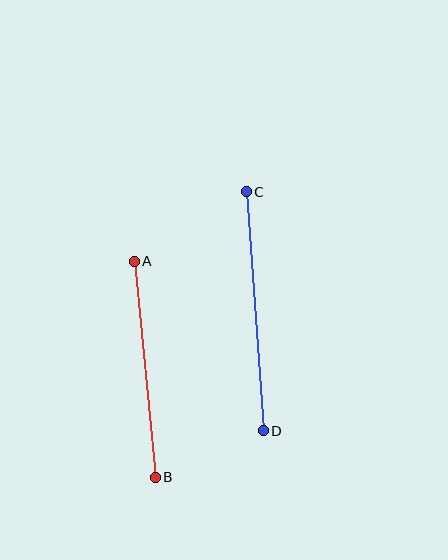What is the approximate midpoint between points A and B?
The midpoint is at approximately (145, 369) pixels.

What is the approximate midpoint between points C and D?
The midpoint is at approximately (255, 311) pixels.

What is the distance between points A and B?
The distance is approximately 217 pixels.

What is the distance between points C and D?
The distance is approximately 240 pixels.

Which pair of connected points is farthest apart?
Points C and D are farthest apart.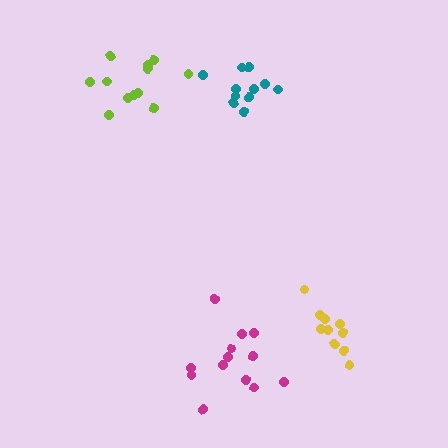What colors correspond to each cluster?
The clusters are colored: yellow, magenta, teal, lime.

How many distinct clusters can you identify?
There are 4 distinct clusters.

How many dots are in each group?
Group 1: 10 dots, Group 2: 13 dots, Group 3: 11 dots, Group 4: 12 dots (46 total).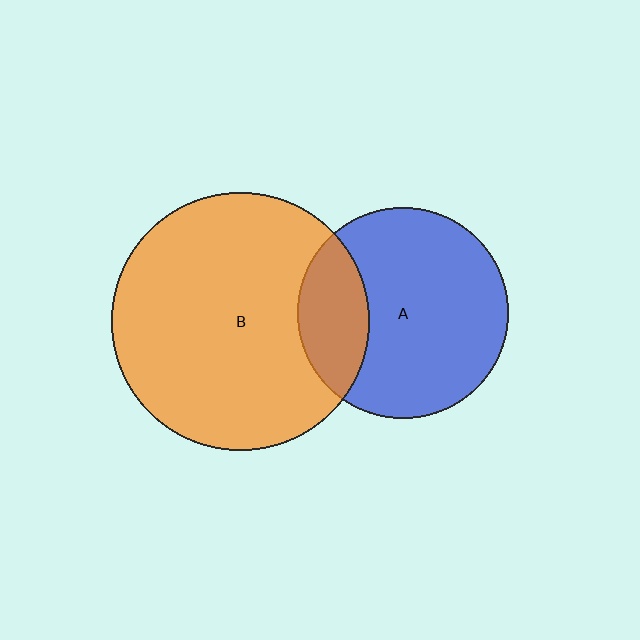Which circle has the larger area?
Circle B (orange).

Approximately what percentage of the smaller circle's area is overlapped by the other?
Approximately 25%.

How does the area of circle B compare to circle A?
Approximately 1.5 times.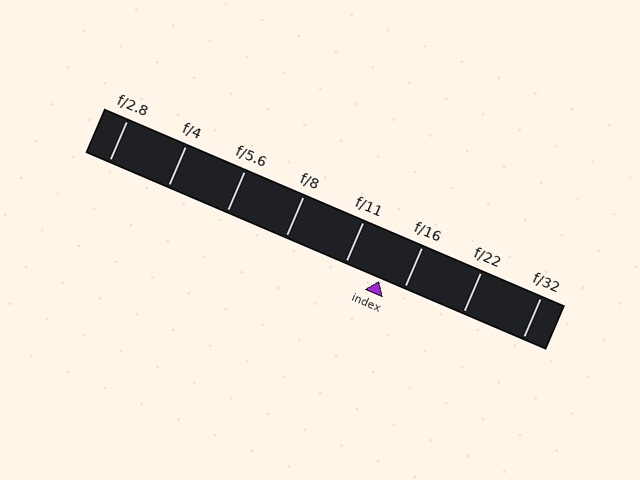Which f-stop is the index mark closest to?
The index mark is closest to f/16.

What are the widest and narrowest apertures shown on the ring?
The widest aperture shown is f/2.8 and the narrowest is f/32.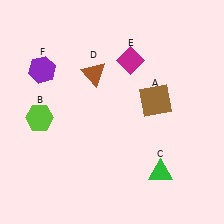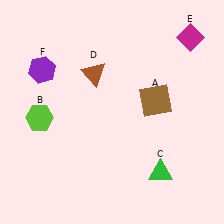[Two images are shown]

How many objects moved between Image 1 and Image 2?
1 object moved between the two images.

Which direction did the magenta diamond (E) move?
The magenta diamond (E) moved right.